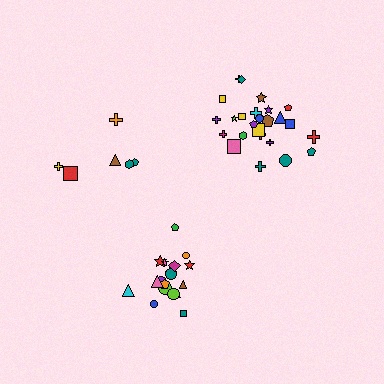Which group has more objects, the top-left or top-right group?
The top-right group.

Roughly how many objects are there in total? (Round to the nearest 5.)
Roughly 50 objects in total.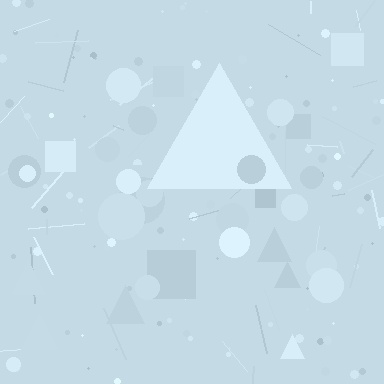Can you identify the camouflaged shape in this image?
The camouflaged shape is a triangle.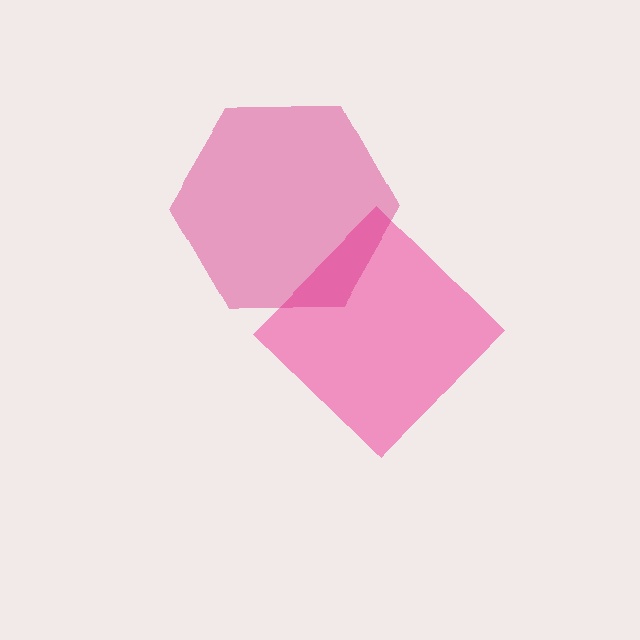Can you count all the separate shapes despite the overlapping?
Yes, there are 2 separate shapes.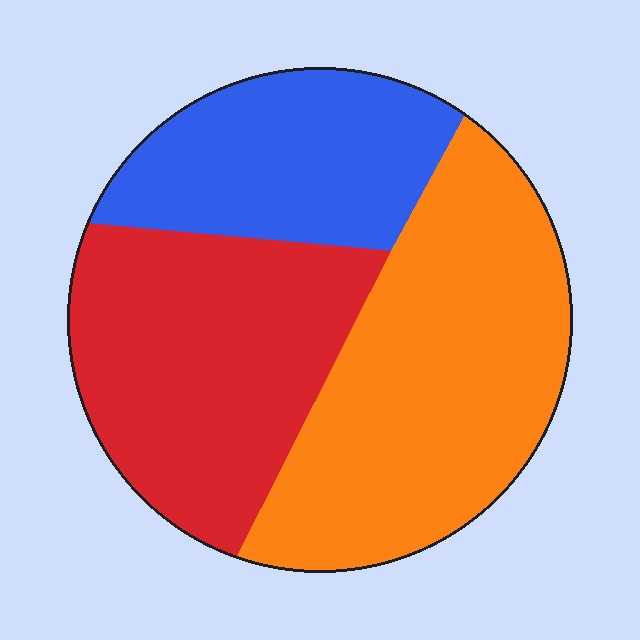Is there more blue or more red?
Red.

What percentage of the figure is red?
Red covers about 35% of the figure.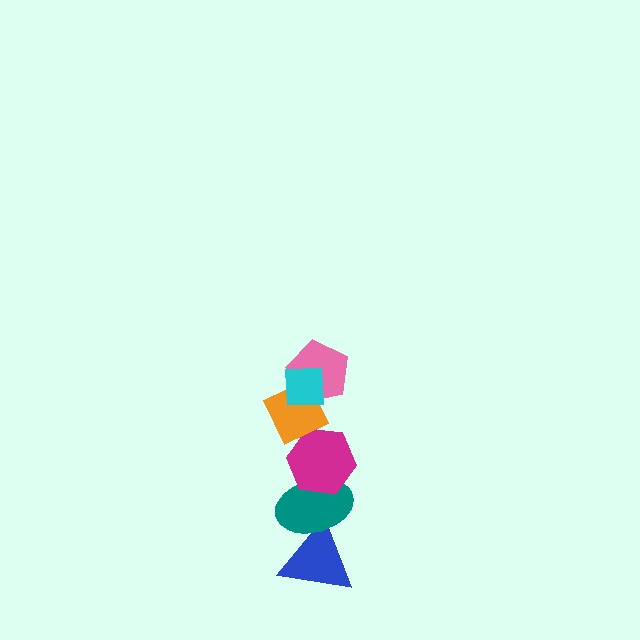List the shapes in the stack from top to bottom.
From top to bottom: the cyan square, the pink pentagon, the orange diamond, the magenta hexagon, the teal ellipse, the blue triangle.